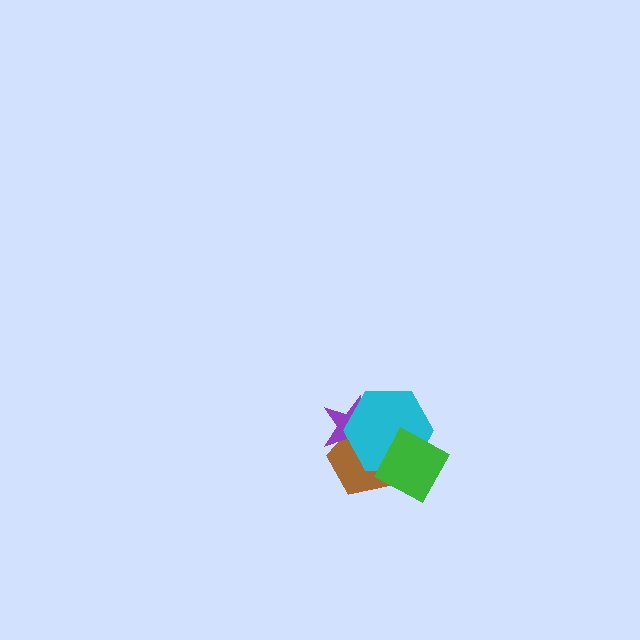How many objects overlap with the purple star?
2 objects overlap with the purple star.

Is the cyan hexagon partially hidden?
Yes, it is partially covered by another shape.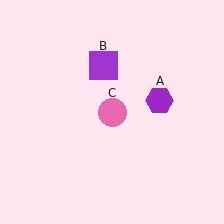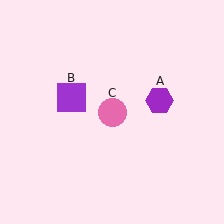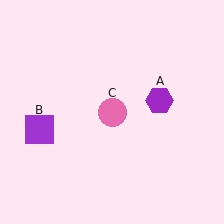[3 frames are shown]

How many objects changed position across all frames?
1 object changed position: purple square (object B).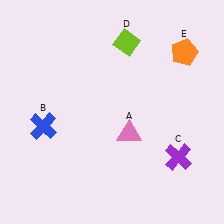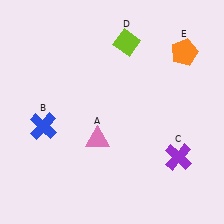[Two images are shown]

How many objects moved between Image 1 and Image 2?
1 object moved between the two images.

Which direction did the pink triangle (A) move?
The pink triangle (A) moved left.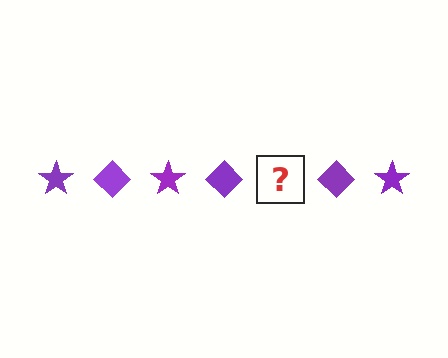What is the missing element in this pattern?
The missing element is a purple star.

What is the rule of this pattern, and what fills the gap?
The rule is that the pattern cycles through star, diamond shapes in purple. The gap should be filled with a purple star.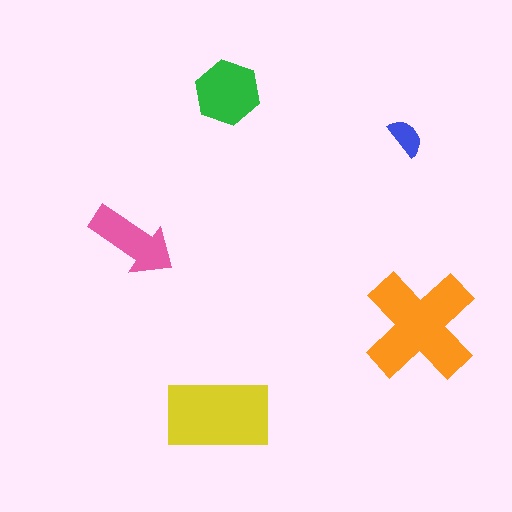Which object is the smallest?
The blue semicircle.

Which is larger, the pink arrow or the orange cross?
The orange cross.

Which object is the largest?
The orange cross.